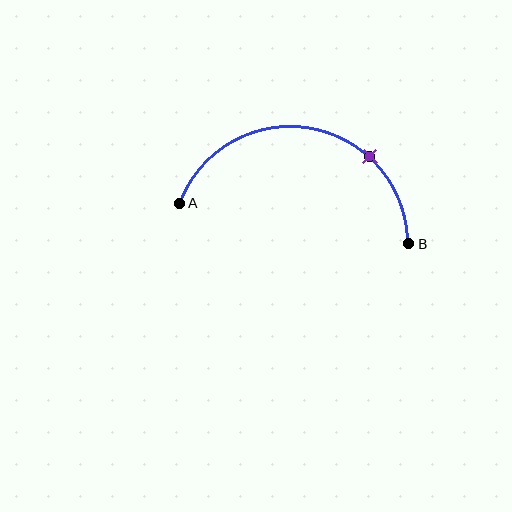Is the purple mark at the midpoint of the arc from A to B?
No. The purple mark lies on the arc but is closer to endpoint B. The arc midpoint would be at the point on the curve equidistant along the arc from both A and B.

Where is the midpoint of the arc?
The arc midpoint is the point on the curve farthest from the straight line joining A and B. It sits above that line.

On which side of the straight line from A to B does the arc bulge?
The arc bulges above the straight line connecting A and B.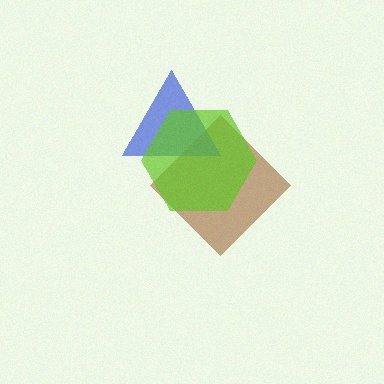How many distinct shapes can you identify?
There are 3 distinct shapes: a brown diamond, a blue triangle, a lime hexagon.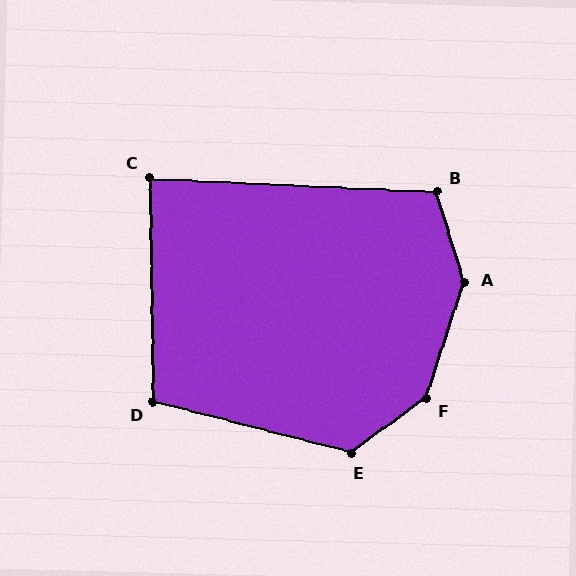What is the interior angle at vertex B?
Approximately 110 degrees (obtuse).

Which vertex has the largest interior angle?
F, at approximately 145 degrees.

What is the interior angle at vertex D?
Approximately 105 degrees (obtuse).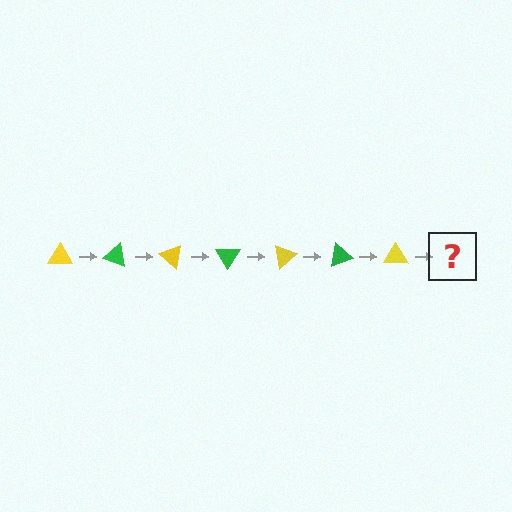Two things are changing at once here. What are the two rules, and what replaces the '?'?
The two rules are that it rotates 20 degrees each step and the color cycles through yellow and green. The '?' should be a green triangle, rotated 140 degrees from the start.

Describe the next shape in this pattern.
It should be a green triangle, rotated 140 degrees from the start.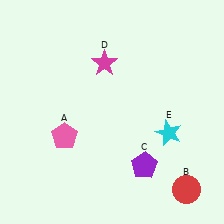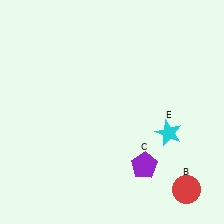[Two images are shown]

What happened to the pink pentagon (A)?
The pink pentagon (A) was removed in Image 2. It was in the bottom-left area of Image 1.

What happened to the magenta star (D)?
The magenta star (D) was removed in Image 2. It was in the top-left area of Image 1.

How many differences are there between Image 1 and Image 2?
There are 2 differences between the two images.